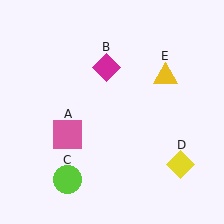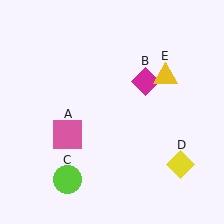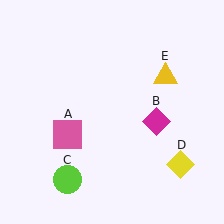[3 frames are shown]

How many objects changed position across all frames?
1 object changed position: magenta diamond (object B).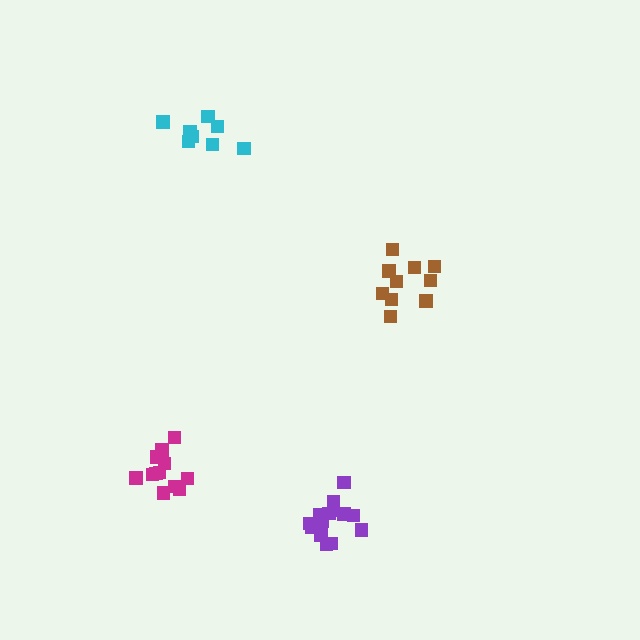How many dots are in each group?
Group 1: 8 dots, Group 2: 12 dots, Group 3: 10 dots, Group 4: 14 dots (44 total).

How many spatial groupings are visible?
There are 4 spatial groupings.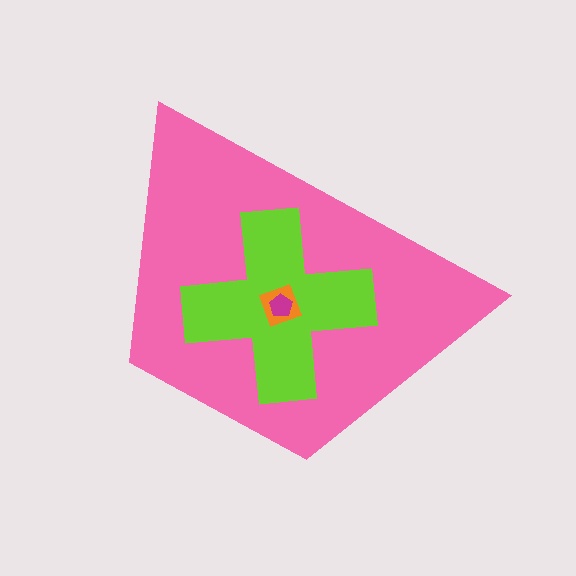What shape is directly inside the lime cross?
The orange square.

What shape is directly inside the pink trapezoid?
The lime cross.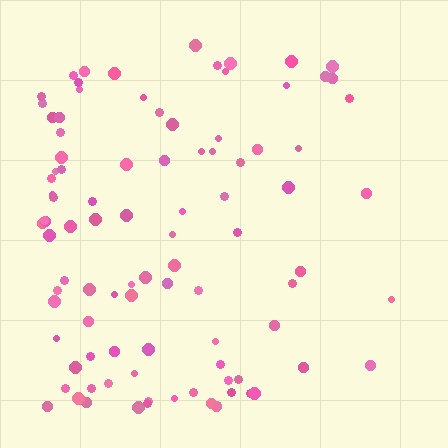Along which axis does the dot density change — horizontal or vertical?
Horizontal.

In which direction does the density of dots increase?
From right to left, with the left side densest.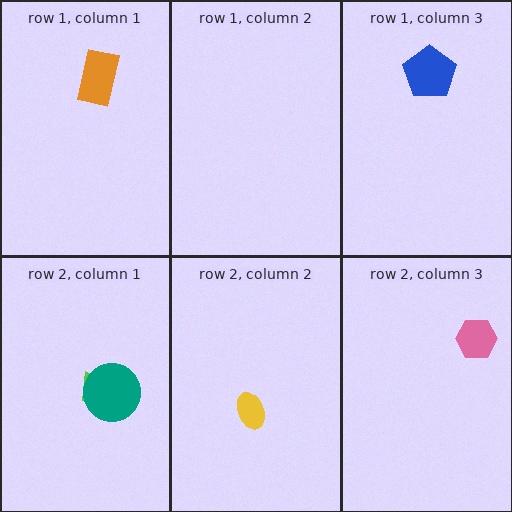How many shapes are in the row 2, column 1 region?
2.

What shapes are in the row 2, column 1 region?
The lime trapezoid, the teal circle.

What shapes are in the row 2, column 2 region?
The yellow ellipse.